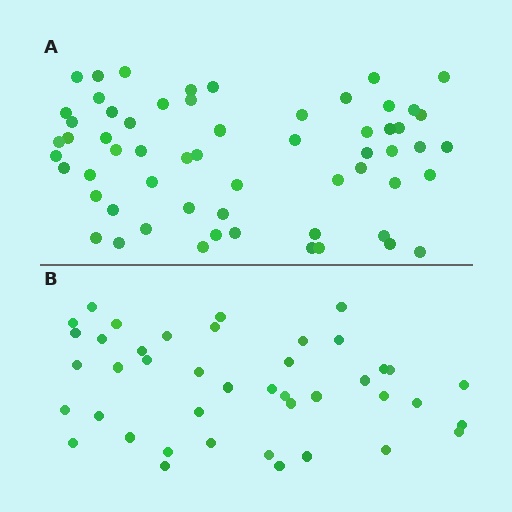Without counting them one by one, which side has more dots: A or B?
Region A (the top region) has more dots.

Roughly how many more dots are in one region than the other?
Region A has approximately 20 more dots than region B.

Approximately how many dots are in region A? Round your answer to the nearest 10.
About 60 dots.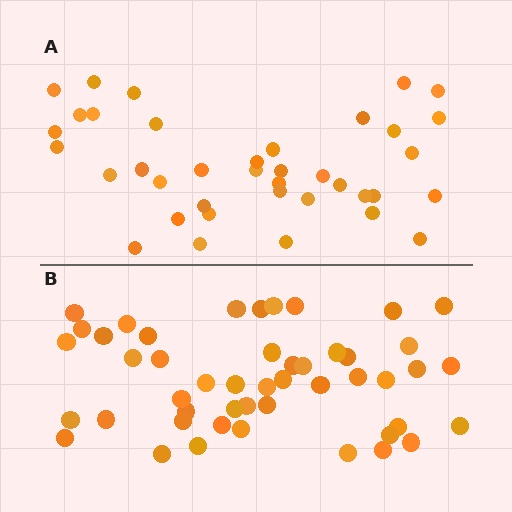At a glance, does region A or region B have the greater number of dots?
Region B (the bottom region) has more dots.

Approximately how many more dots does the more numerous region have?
Region B has roughly 10 or so more dots than region A.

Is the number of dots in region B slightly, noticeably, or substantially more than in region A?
Region B has noticeably more, but not dramatically so. The ratio is roughly 1.3 to 1.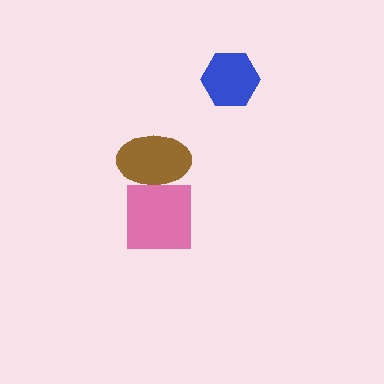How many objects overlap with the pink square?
1 object overlaps with the pink square.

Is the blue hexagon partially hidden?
No, no other shape covers it.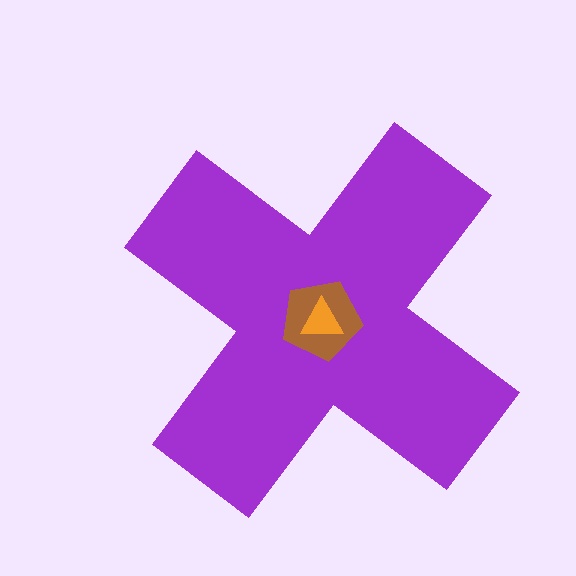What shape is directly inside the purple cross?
The brown pentagon.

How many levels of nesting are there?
3.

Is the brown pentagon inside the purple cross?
Yes.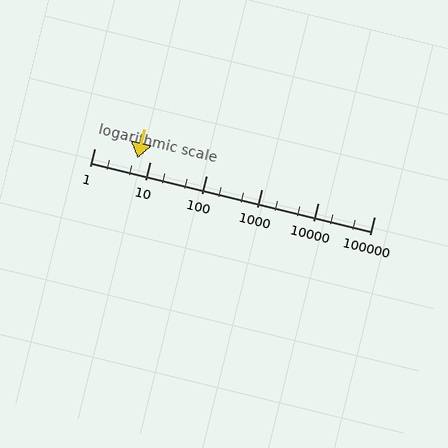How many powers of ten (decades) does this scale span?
The scale spans 5 decades, from 1 to 100000.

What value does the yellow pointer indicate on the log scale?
The pointer indicates approximately 5.9.